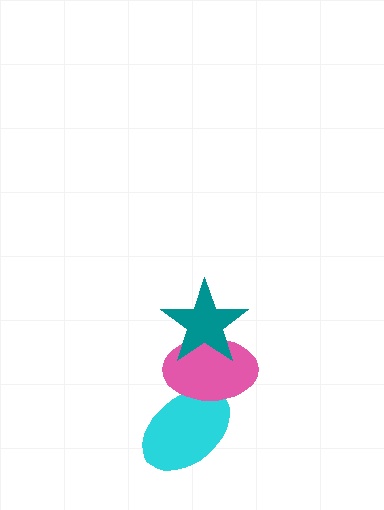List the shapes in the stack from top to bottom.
From top to bottom: the teal star, the pink ellipse, the cyan ellipse.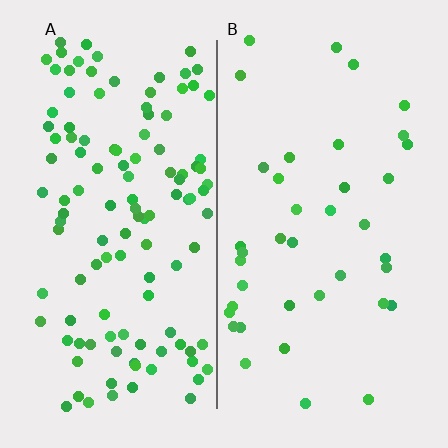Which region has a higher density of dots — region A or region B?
A (the left).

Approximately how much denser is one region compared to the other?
Approximately 3.0× — region A over region B.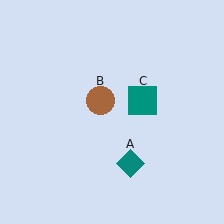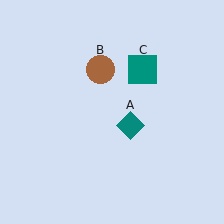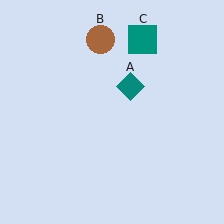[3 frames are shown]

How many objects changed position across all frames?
3 objects changed position: teal diamond (object A), brown circle (object B), teal square (object C).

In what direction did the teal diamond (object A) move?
The teal diamond (object A) moved up.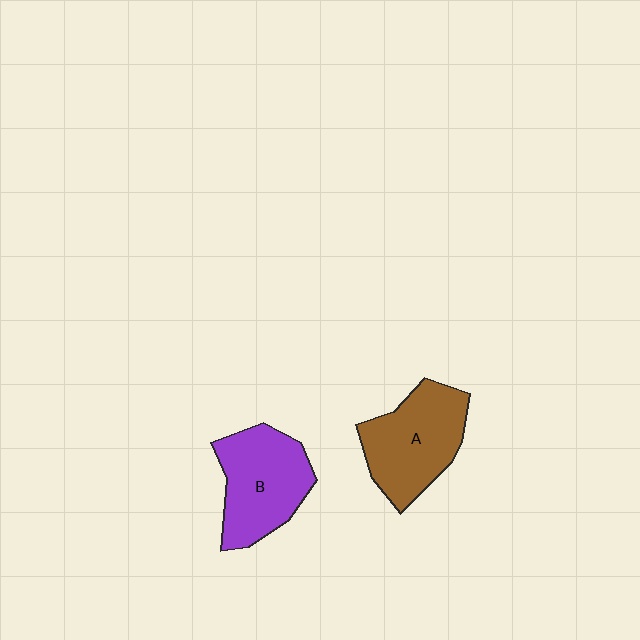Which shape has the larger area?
Shape A (brown).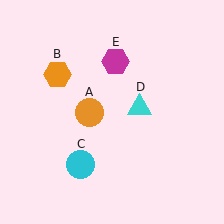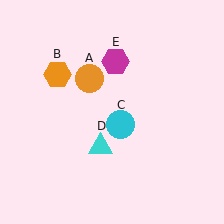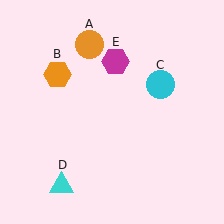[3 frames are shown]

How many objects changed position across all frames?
3 objects changed position: orange circle (object A), cyan circle (object C), cyan triangle (object D).